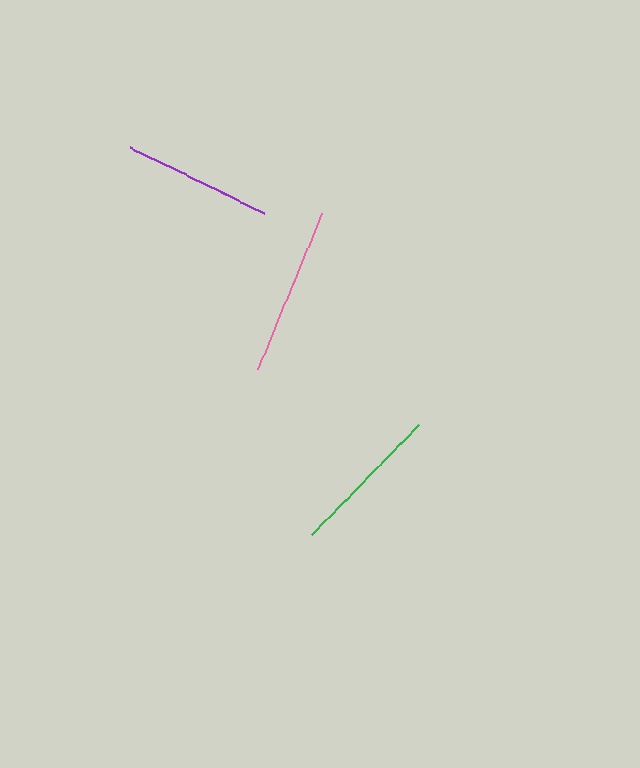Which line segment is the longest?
The pink line is the longest at approximately 169 pixels.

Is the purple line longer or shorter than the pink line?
The pink line is longer than the purple line.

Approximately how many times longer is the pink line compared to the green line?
The pink line is approximately 1.1 times the length of the green line.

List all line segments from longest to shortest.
From longest to shortest: pink, green, purple.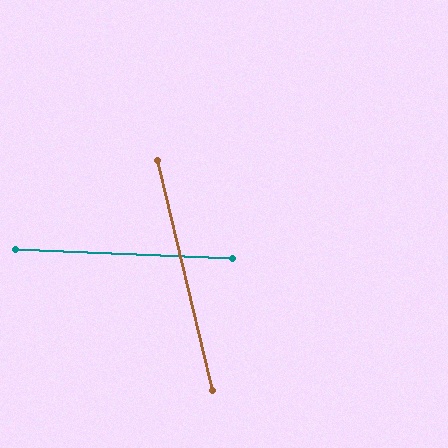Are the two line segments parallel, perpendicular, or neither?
Neither parallel nor perpendicular — they differ by about 74°.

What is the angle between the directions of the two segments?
Approximately 74 degrees.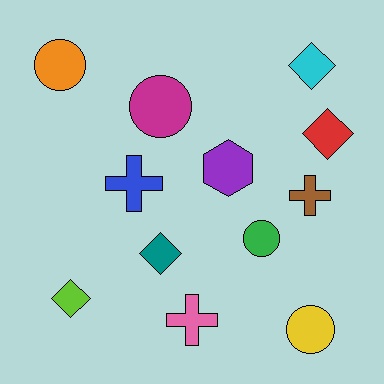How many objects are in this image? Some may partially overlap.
There are 12 objects.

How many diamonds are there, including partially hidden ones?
There are 4 diamonds.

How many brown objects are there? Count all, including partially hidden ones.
There is 1 brown object.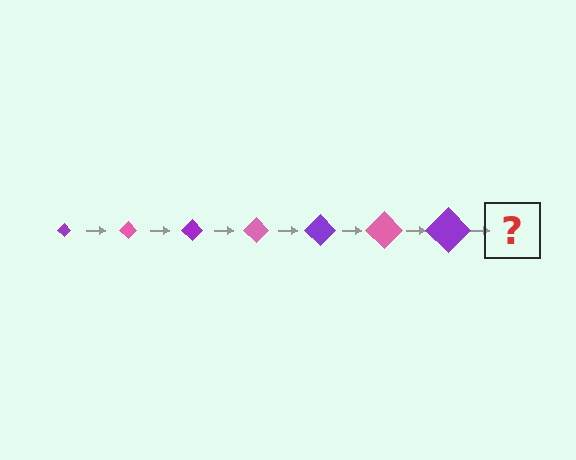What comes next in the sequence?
The next element should be a pink diamond, larger than the previous one.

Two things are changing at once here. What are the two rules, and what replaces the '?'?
The two rules are that the diamond grows larger each step and the color cycles through purple and pink. The '?' should be a pink diamond, larger than the previous one.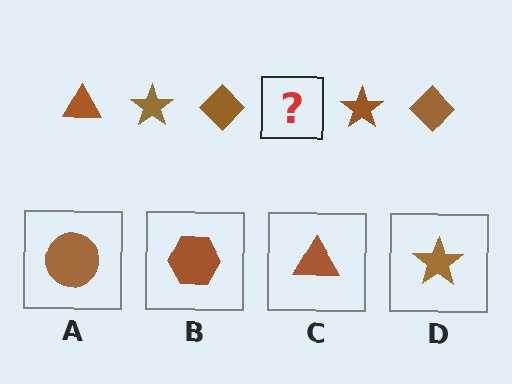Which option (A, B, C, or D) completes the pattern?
C.